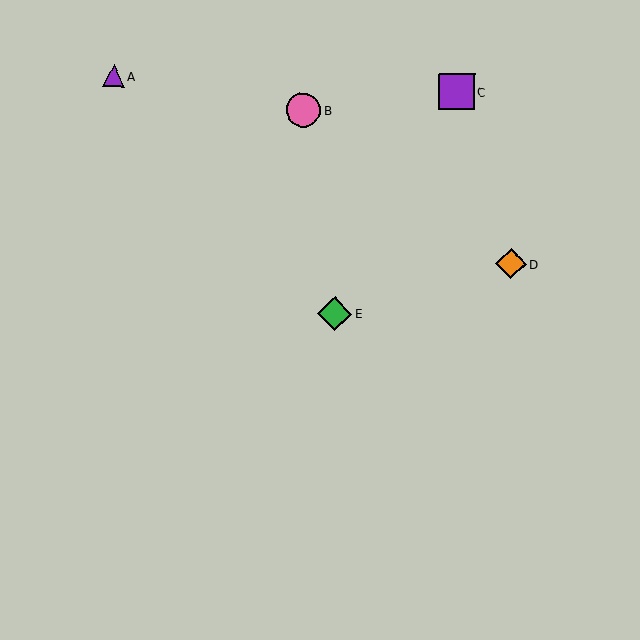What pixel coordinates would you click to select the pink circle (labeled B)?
Click at (303, 110) to select the pink circle B.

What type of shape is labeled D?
Shape D is an orange diamond.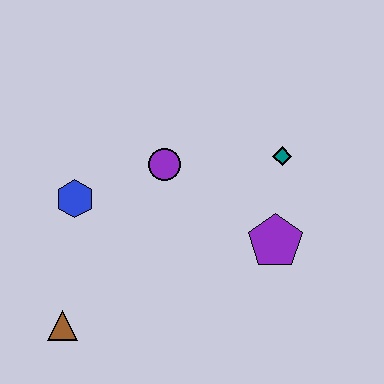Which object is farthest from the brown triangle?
The teal diamond is farthest from the brown triangle.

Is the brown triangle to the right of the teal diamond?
No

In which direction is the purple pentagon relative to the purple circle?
The purple pentagon is to the right of the purple circle.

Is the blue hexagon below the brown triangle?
No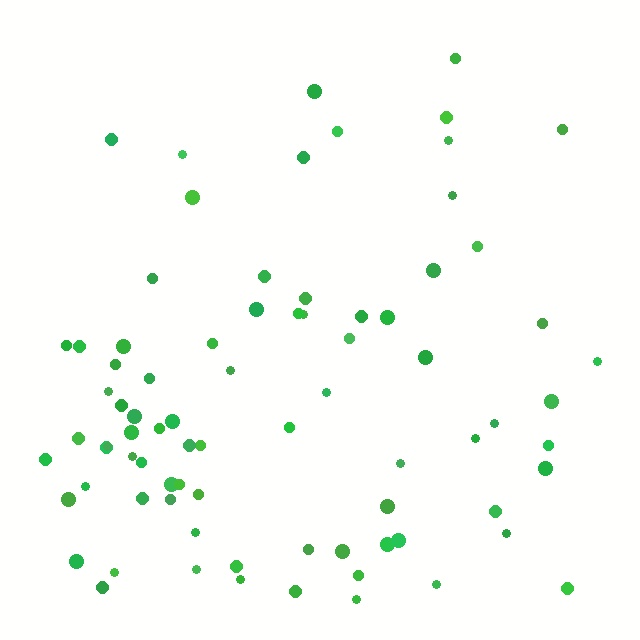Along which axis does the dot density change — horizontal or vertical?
Vertical.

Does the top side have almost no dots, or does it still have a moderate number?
Still a moderate number, just noticeably fewer than the bottom.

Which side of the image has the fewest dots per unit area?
The top.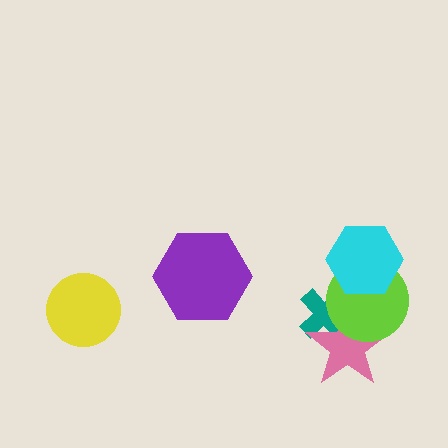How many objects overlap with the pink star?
2 objects overlap with the pink star.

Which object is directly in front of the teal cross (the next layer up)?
The pink star is directly in front of the teal cross.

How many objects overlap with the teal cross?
2 objects overlap with the teal cross.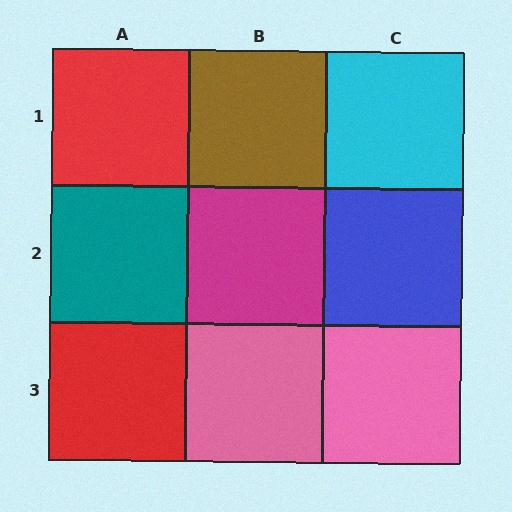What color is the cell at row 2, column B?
Magenta.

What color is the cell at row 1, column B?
Brown.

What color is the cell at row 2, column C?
Blue.